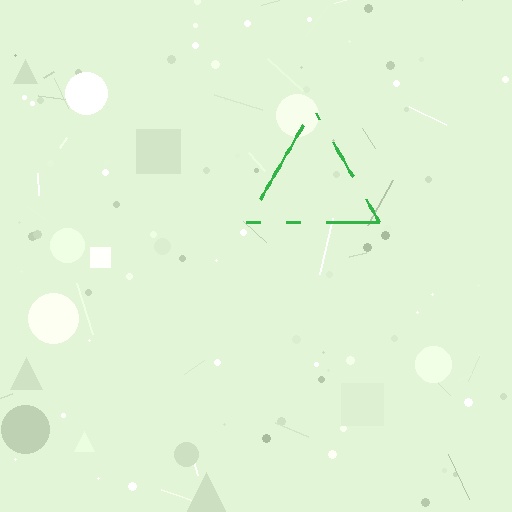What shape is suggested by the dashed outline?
The dashed outline suggests a triangle.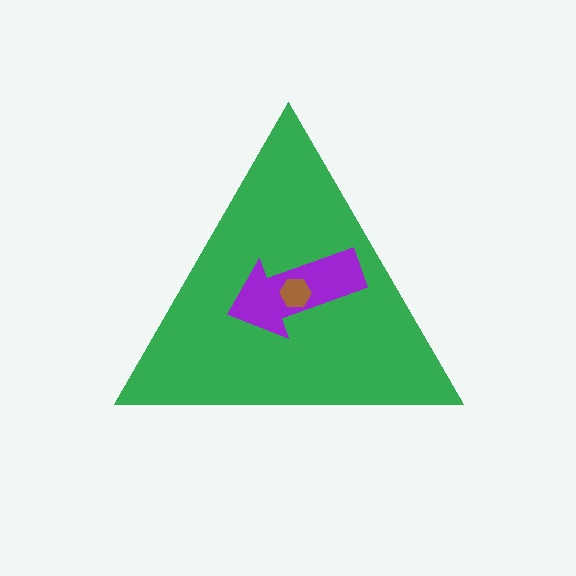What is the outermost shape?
The green triangle.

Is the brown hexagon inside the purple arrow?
Yes.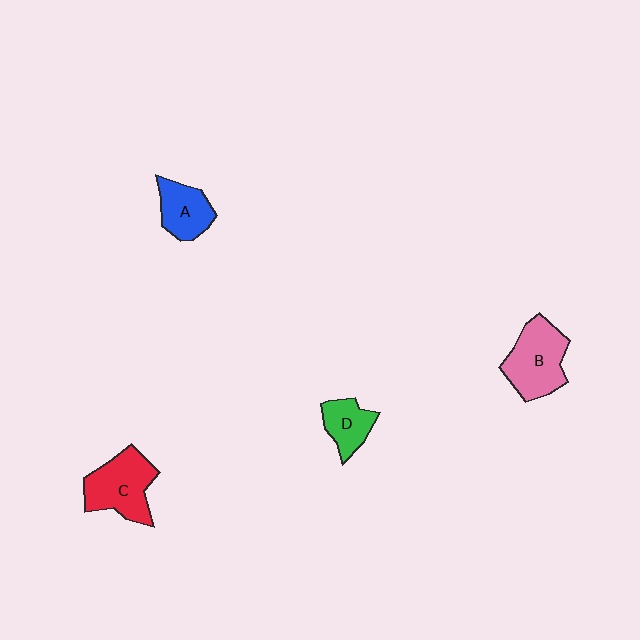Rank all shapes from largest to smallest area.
From largest to smallest: B (pink), C (red), A (blue), D (green).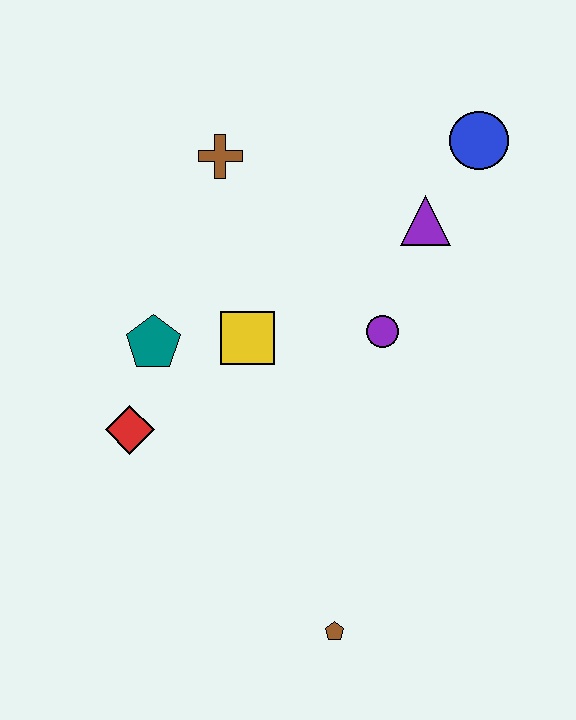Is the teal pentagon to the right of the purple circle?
No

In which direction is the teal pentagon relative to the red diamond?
The teal pentagon is above the red diamond.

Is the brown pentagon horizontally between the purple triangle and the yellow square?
Yes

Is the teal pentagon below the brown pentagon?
No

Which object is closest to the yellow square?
The teal pentagon is closest to the yellow square.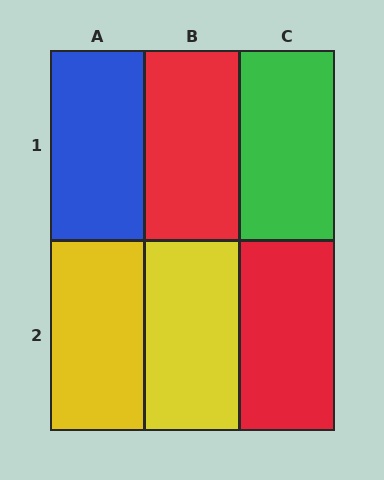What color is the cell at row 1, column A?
Blue.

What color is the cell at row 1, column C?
Green.